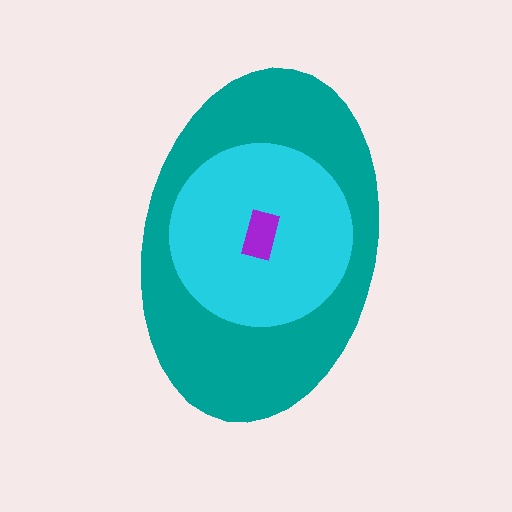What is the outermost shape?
The teal ellipse.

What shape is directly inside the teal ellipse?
The cyan circle.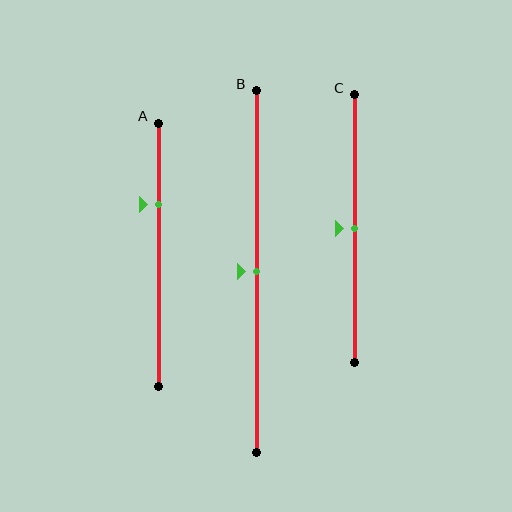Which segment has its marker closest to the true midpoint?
Segment B has its marker closest to the true midpoint.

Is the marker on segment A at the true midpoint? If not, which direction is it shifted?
No, the marker on segment A is shifted upward by about 19% of the segment length.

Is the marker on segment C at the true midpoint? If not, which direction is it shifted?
Yes, the marker on segment C is at the true midpoint.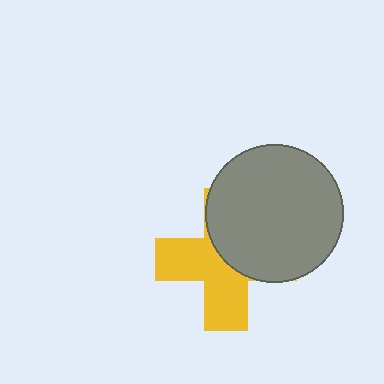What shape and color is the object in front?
The object in front is a gray circle.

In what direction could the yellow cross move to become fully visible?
The yellow cross could move toward the lower-left. That would shift it out from behind the gray circle entirely.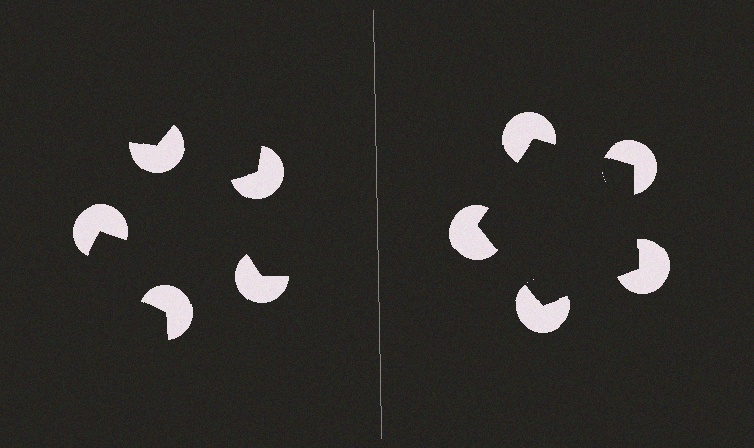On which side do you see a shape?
An illusory pentagon appears on the right side. On the left side the wedge cuts are rotated, so no coherent shape forms.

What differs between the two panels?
The pac-man discs are positioned identically on both sides; only the wedge orientations differ. On the right they align to a pentagon; on the left they are misaligned.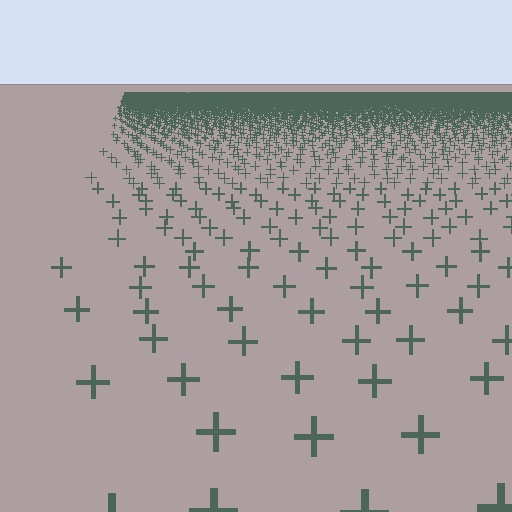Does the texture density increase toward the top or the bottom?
Density increases toward the top.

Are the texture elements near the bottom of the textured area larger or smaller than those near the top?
Larger. Near the bottom, elements are closer to the viewer and appear at a bigger on-screen size.